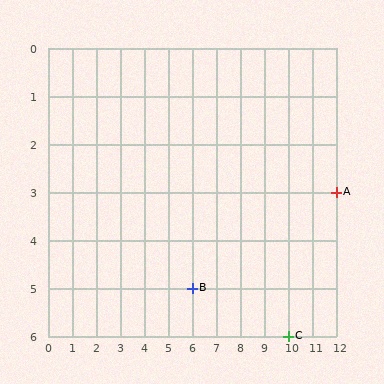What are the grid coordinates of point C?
Point C is at grid coordinates (10, 6).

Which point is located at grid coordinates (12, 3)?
Point A is at (12, 3).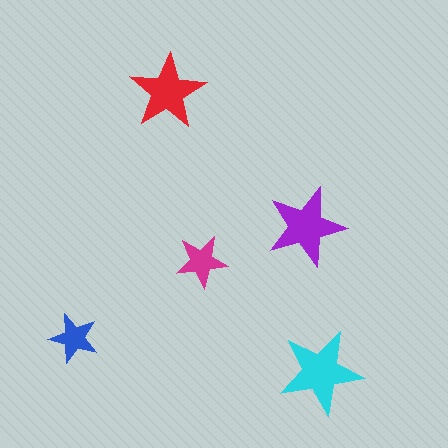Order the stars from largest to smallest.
the cyan one, the purple one, the red one, the magenta one, the blue one.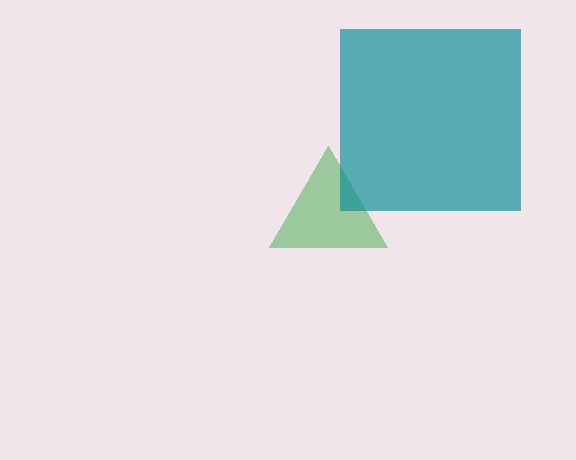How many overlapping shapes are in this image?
There are 2 overlapping shapes in the image.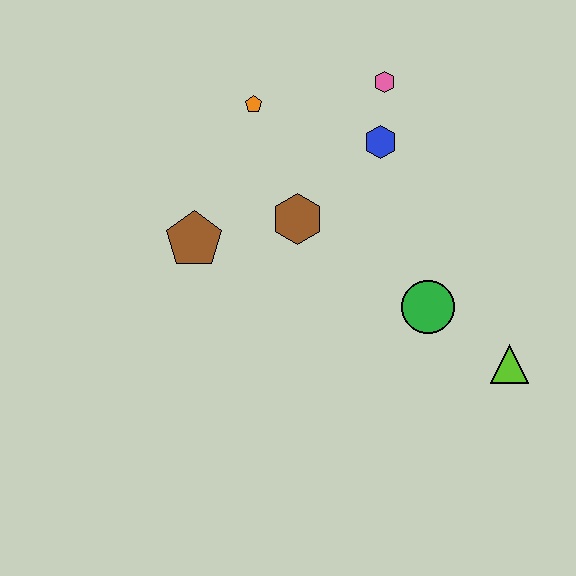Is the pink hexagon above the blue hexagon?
Yes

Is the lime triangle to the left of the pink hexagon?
No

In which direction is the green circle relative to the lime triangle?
The green circle is to the left of the lime triangle.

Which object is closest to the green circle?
The lime triangle is closest to the green circle.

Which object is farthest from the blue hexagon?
The lime triangle is farthest from the blue hexagon.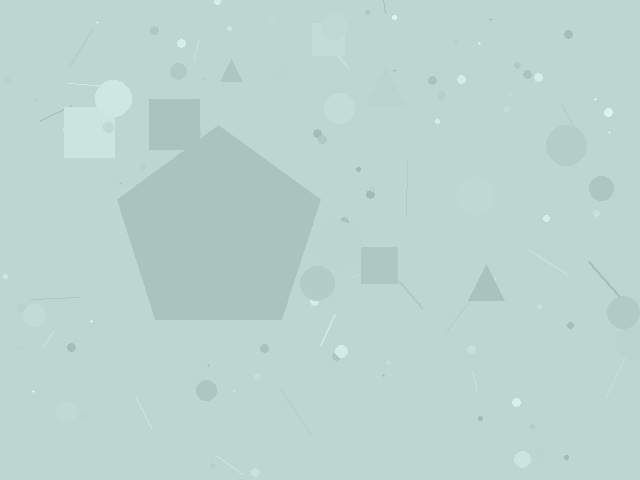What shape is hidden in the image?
A pentagon is hidden in the image.